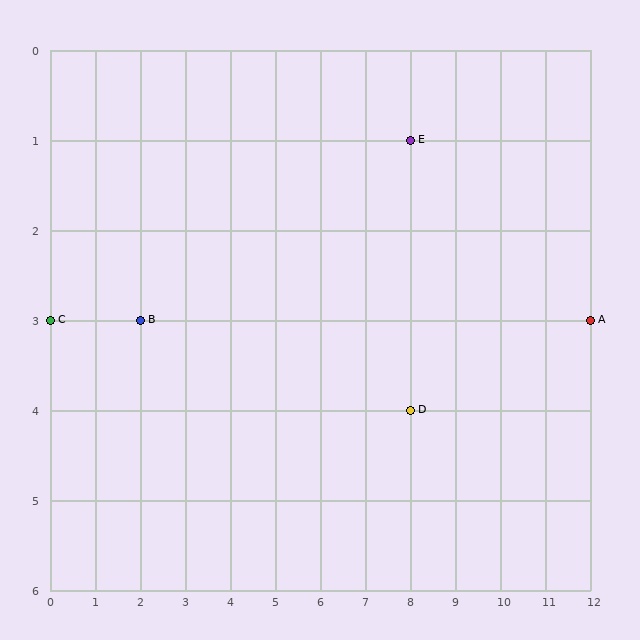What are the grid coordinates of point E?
Point E is at grid coordinates (8, 1).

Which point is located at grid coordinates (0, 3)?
Point C is at (0, 3).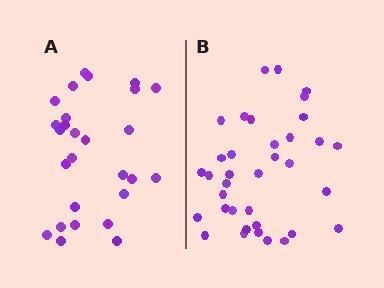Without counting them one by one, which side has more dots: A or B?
Region B (the right region) has more dots.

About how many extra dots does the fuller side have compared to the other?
Region B has roughly 8 or so more dots than region A.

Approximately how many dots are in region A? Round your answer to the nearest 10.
About 30 dots. (The exact count is 27, which rounds to 30.)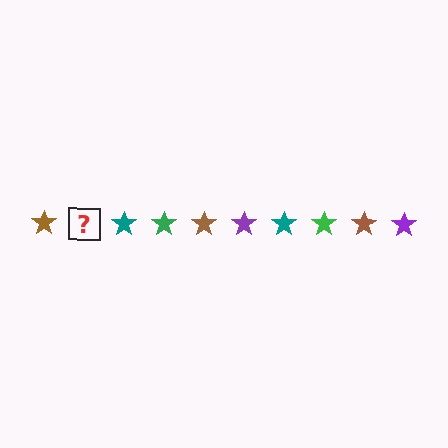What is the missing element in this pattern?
The missing element is a purple star.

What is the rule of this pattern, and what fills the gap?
The rule is that the pattern cycles through brown, purple, teal, green stars. The gap should be filled with a purple star.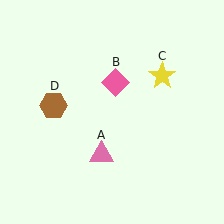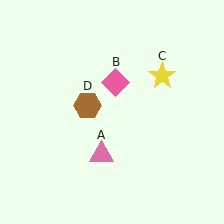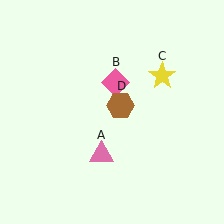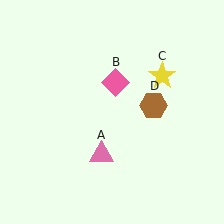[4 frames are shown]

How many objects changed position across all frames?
1 object changed position: brown hexagon (object D).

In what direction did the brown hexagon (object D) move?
The brown hexagon (object D) moved right.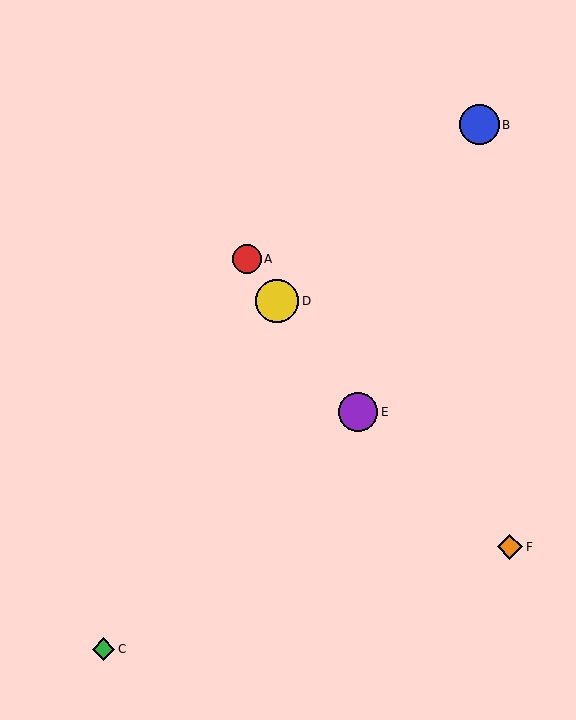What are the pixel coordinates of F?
Object F is at (510, 547).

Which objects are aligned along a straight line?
Objects A, D, E are aligned along a straight line.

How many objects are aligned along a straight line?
3 objects (A, D, E) are aligned along a straight line.